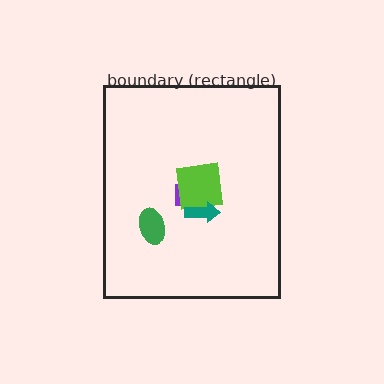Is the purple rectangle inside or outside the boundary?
Inside.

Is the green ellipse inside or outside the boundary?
Inside.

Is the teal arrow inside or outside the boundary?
Inside.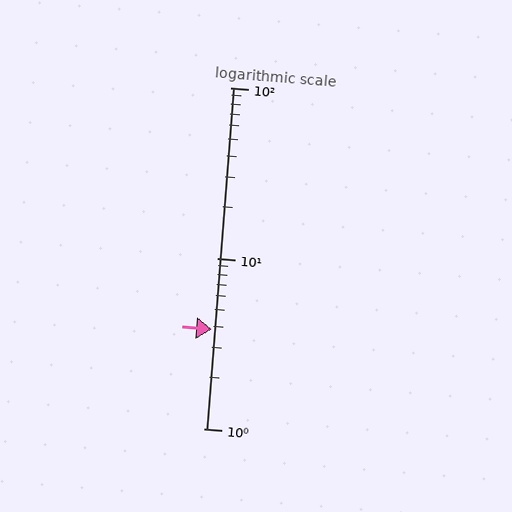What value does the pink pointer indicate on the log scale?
The pointer indicates approximately 3.8.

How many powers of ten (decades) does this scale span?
The scale spans 2 decades, from 1 to 100.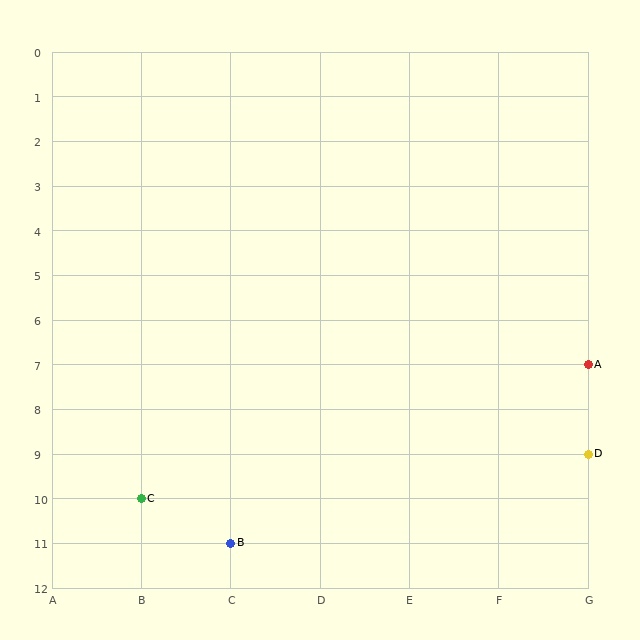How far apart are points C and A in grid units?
Points C and A are 5 columns and 3 rows apart (about 5.8 grid units diagonally).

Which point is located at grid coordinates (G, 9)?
Point D is at (G, 9).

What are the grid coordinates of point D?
Point D is at grid coordinates (G, 9).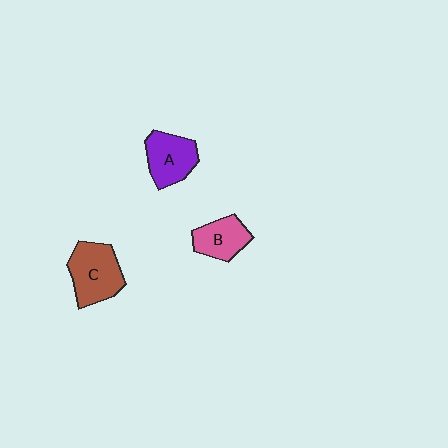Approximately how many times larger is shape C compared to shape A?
Approximately 1.2 times.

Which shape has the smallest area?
Shape B (pink).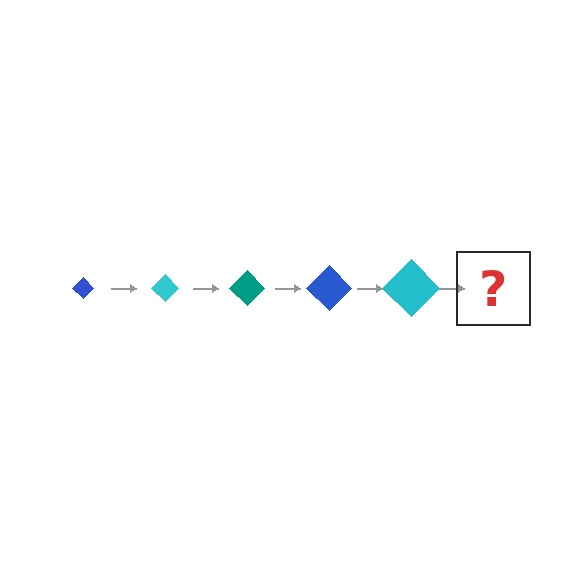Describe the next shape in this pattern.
It should be a teal diamond, larger than the previous one.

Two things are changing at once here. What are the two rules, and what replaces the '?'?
The two rules are that the diamond grows larger each step and the color cycles through blue, cyan, and teal. The '?' should be a teal diamond, larger than the previous one.